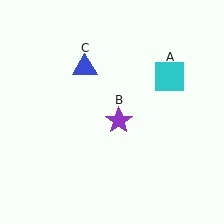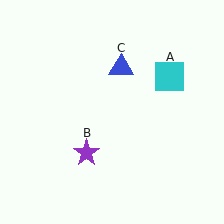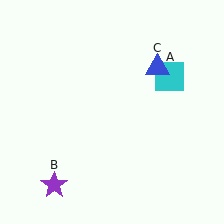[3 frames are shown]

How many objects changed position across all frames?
2 objects changed position: purple star (object B), blue triangle (object C).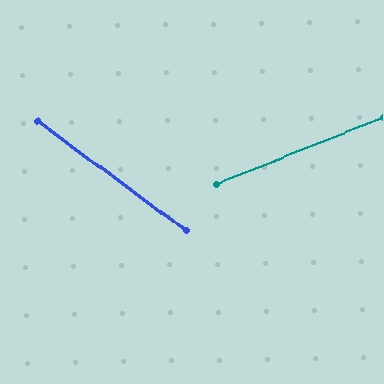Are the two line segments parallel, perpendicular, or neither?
Neither parallel nor perpendicular — they differ by about 58°.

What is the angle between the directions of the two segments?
Approximately 58 degrees.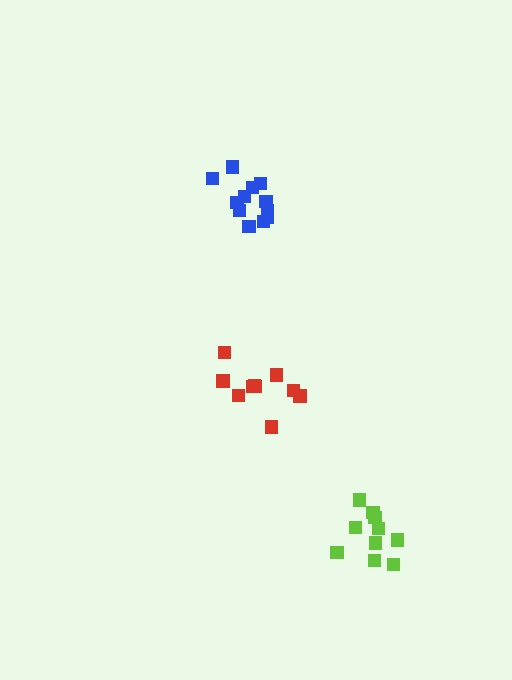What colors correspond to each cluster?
The clusters are colored: blue, lime, red.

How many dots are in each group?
Group 1: 12 dots, Group 2: 10 dots, Group 3: 10 dots (32 total).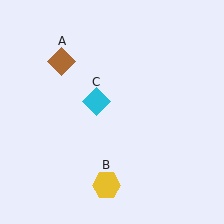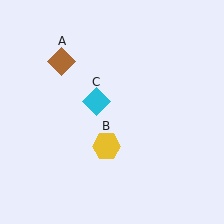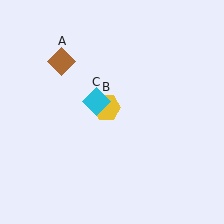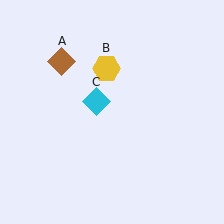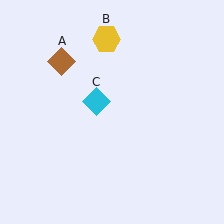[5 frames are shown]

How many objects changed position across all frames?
1 object changed position: yellow hexagon (object B).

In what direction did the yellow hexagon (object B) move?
The yellow hexagon (object B) moved up.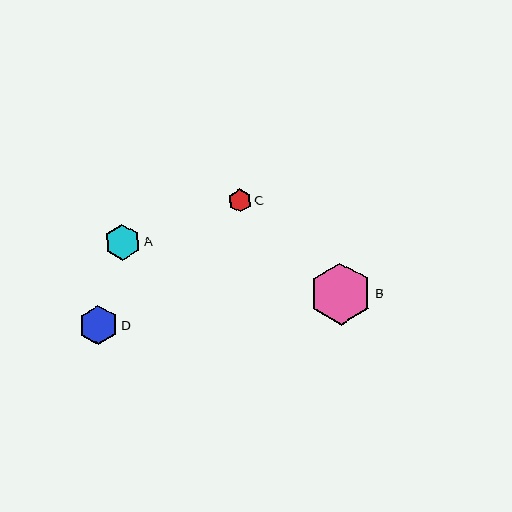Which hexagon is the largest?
Hexagon B is the largest with a size of approximately 62 pixels.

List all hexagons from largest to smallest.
From largest to smallest: B, D, A, C.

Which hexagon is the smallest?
Hexagon C is the smallest with a size of approximately 23 pixels.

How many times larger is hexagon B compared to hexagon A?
Hexagon B is approximately 1.7 times the size of hexagon A.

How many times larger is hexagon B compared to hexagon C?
Hexagon B is approximately 2.7 times the size of hexagon C.